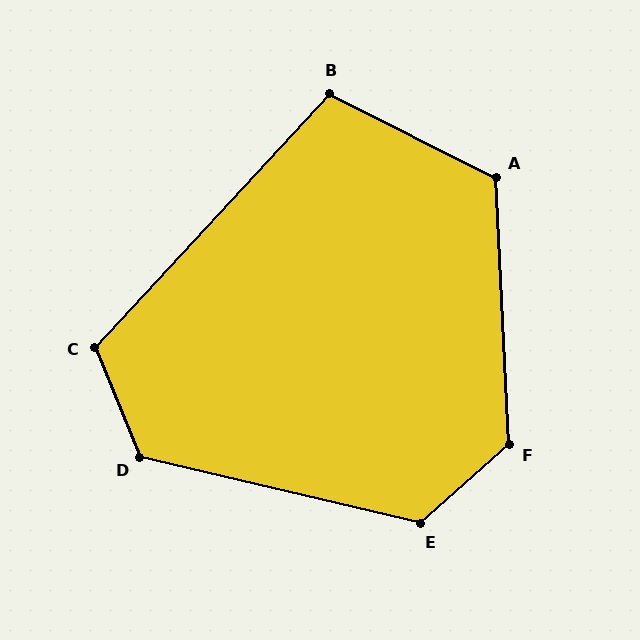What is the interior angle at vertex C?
Approximately 115 degrees (obtuse).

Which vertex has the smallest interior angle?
B, at approximately 106 degrees.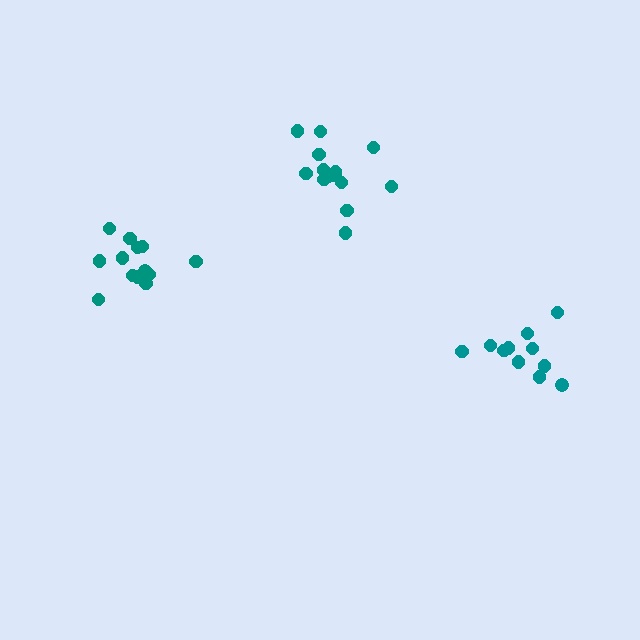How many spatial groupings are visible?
There are 3 spatial groupings.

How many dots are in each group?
Group 1: 14 dots, Group 2: 13 dots, Group 3: 11 dots (38 total).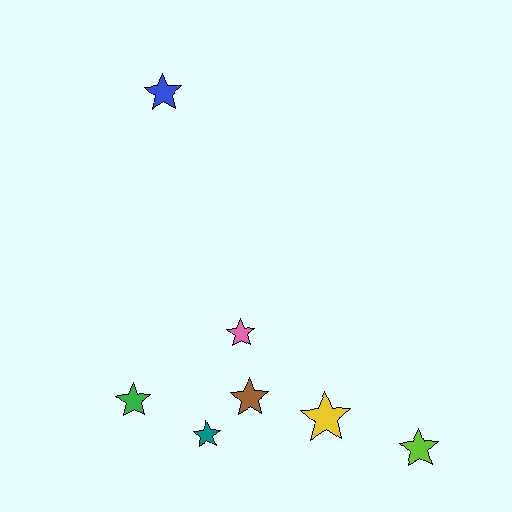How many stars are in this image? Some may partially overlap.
There are 7 stars.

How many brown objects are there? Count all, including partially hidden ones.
There is 1 brown object.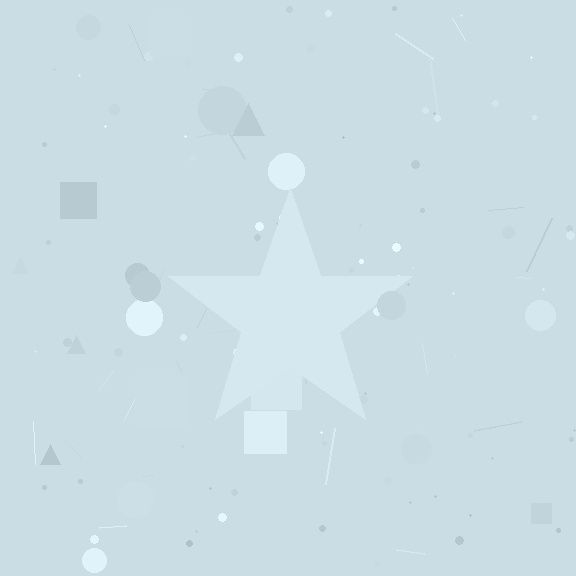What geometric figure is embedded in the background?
A star is embedded in the background.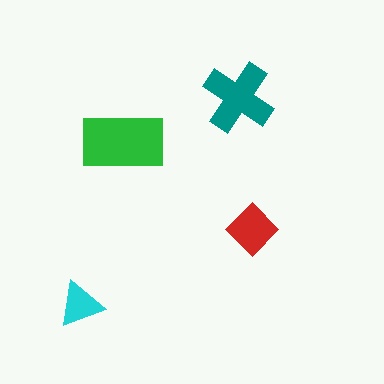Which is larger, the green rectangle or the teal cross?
The green rectangle.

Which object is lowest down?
The cyan triangle is bottommost.